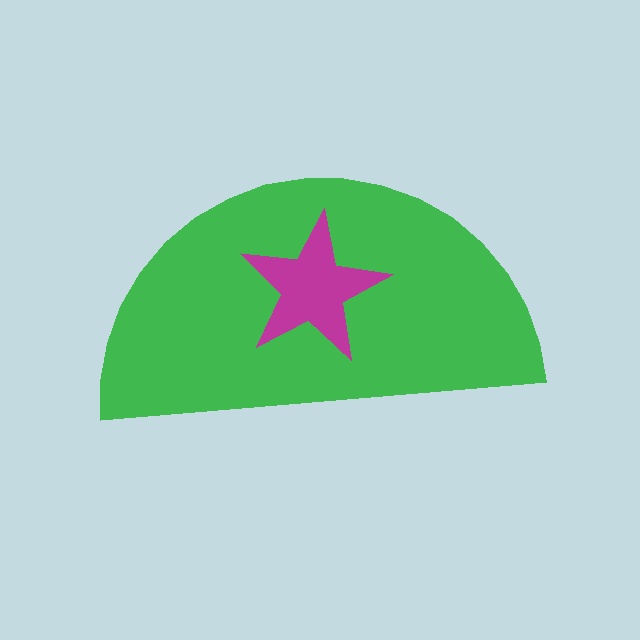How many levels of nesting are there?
2.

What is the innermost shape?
The magenta star.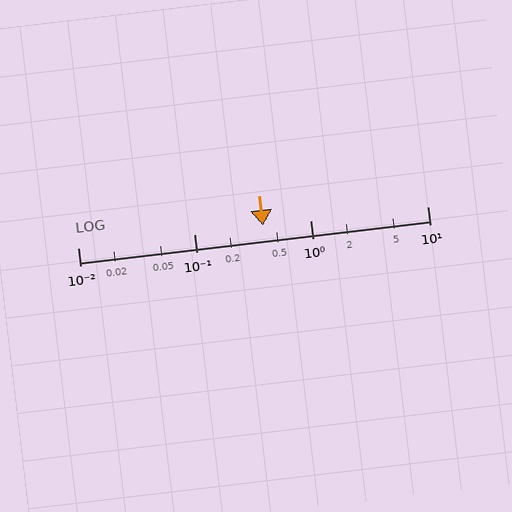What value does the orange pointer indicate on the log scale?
The pointer indicates approximately 0.39.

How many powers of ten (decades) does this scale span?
The scale spans 3 decades, from 0.01 to 10.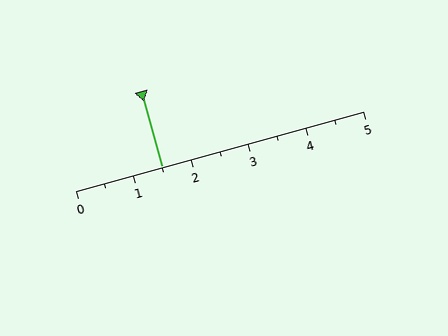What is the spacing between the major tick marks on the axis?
The major ticks are spaced 1 apart.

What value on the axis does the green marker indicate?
The marker indicates approximately 1.5.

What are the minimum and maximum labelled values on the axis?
The axis runs from 0 to 5.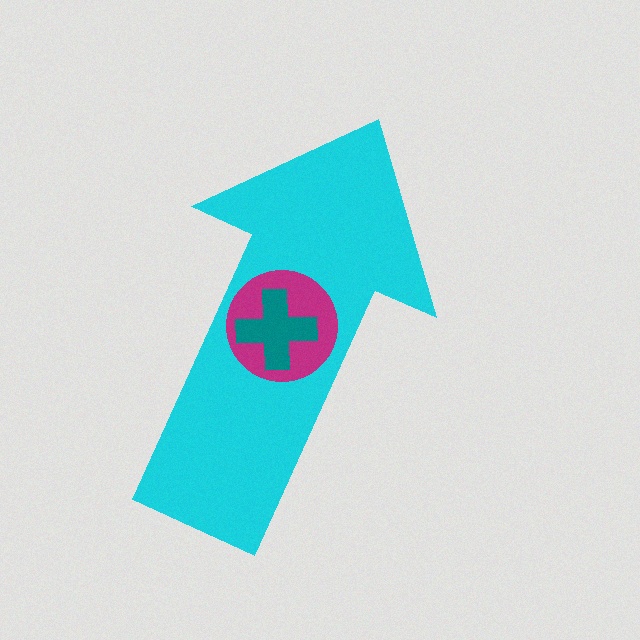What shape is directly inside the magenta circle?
The teal cross.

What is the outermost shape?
The cyan arrow.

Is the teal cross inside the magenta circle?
Yes.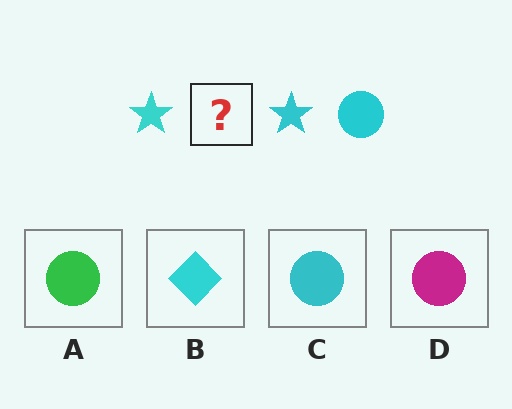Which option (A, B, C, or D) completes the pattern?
C.